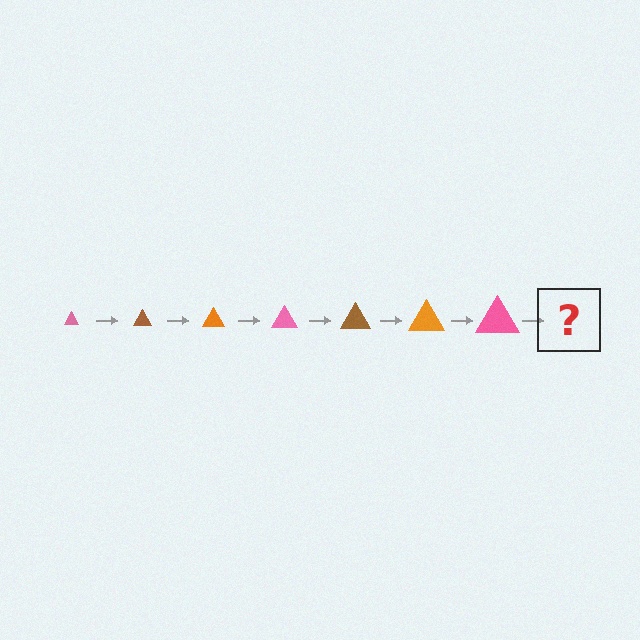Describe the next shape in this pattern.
It should be a brown triangle, larger than the previous one.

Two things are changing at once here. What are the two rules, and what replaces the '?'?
The two rules are that the triangle grows larger each step and the color cycles through pink, brown, and orange. The '?' should be a brown triangle, larger than the previous one.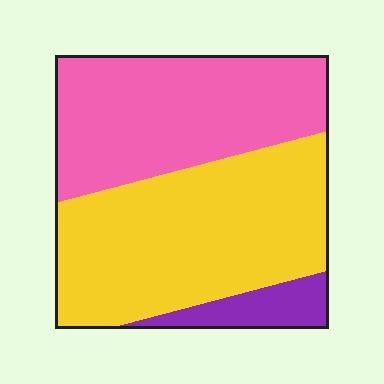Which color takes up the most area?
Yellow, at roughly 50%.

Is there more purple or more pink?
Pink.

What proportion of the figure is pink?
Pink takes up between a third and a half of the figure.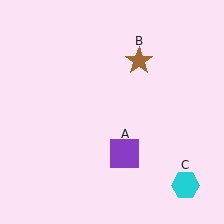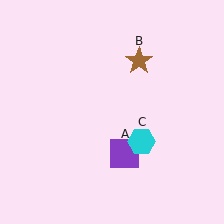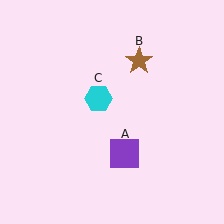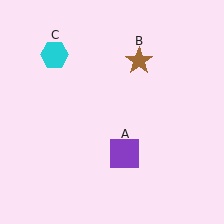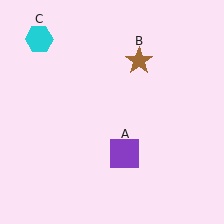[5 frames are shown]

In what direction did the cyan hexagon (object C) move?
The cyan hexagon (object C) moved up and to the left.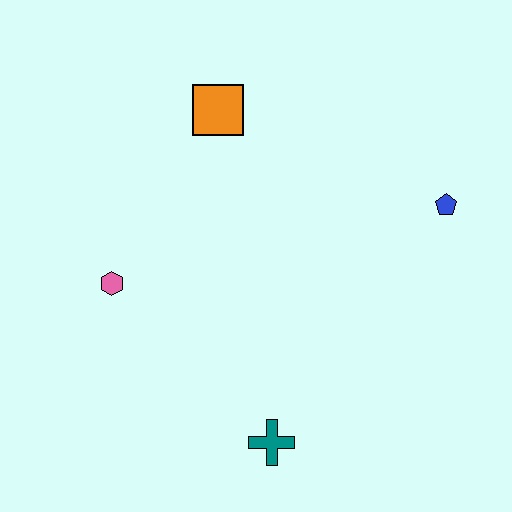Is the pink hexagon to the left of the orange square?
Yes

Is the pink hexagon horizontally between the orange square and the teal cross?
No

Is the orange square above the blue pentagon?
Yes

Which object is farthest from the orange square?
The teal cross is farthest from the orange square.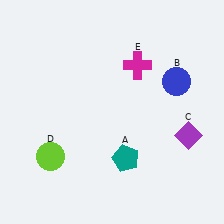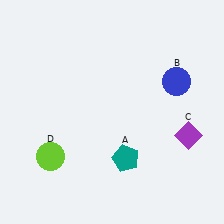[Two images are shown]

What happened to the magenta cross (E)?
The magenta cross (E) was removed in Image 2. It was in the top-right area of Image 1.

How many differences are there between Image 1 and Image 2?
There is 1 difference between the two images.